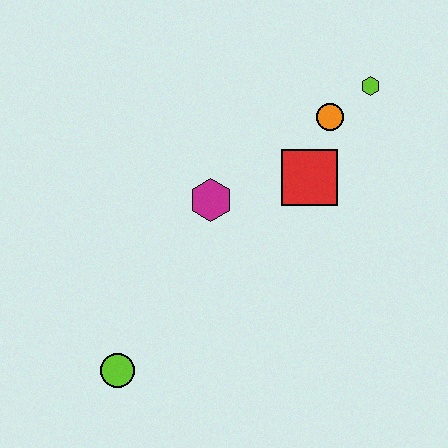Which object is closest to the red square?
The orange circle is closest to the red square.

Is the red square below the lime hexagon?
Yes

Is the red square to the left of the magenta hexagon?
No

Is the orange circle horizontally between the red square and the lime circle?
No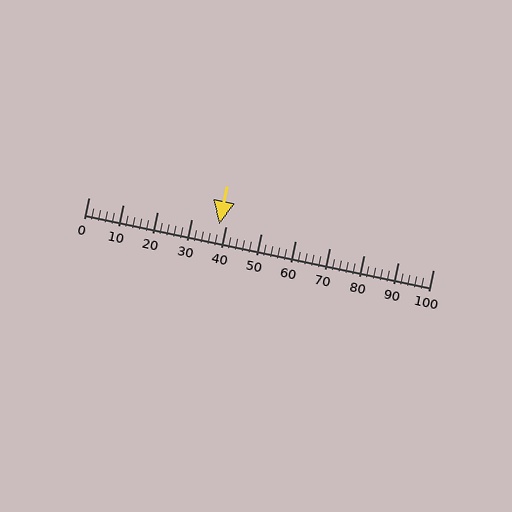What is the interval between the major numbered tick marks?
The major tick marks are spaced 10 units apart.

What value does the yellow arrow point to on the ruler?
The yellow arrow points to approximately 38.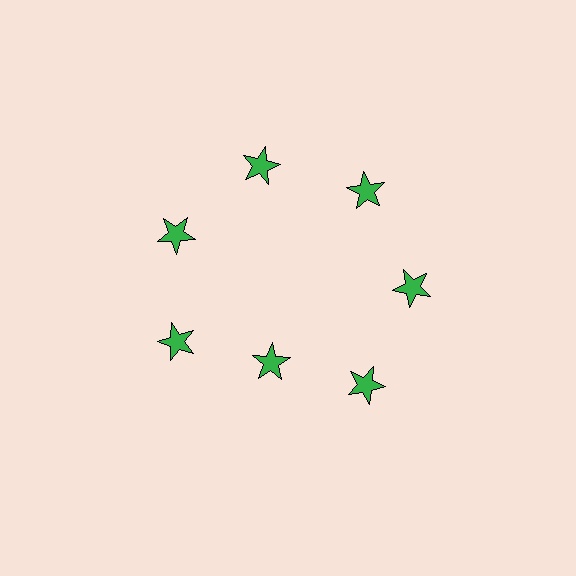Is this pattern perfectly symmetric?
No. The 7 green stars are arranged in a ring, but one element near the 6 o'clock position is pulled inward toward the center, breaking the 7-fold rotational symmetry.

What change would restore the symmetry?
The symmetry would be restored by moving it outward, back onto the ring so that all 7 stars sit at equal angles and equal distance from the center.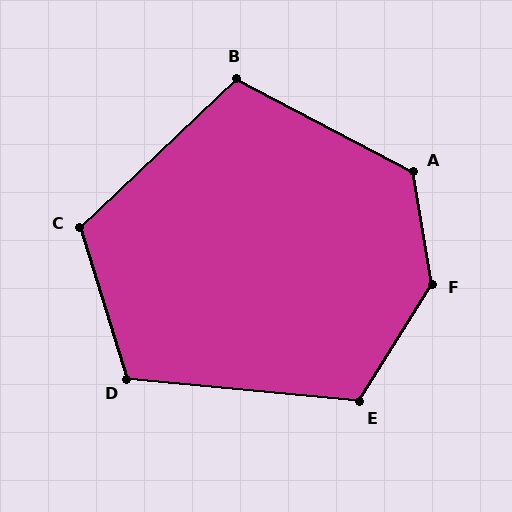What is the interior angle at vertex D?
Approximately 113 degrees (obtuse).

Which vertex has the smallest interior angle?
B, at approximately 109 degrees.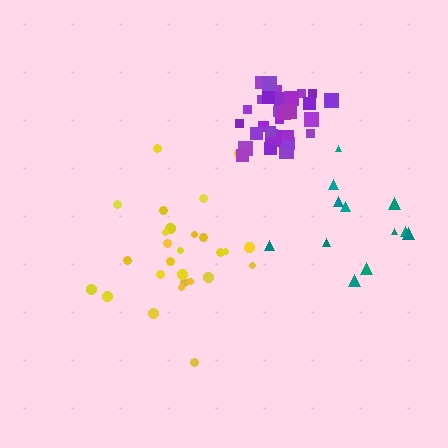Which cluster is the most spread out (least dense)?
Teal.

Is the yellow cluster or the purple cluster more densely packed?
Purple.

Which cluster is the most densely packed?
Purple.